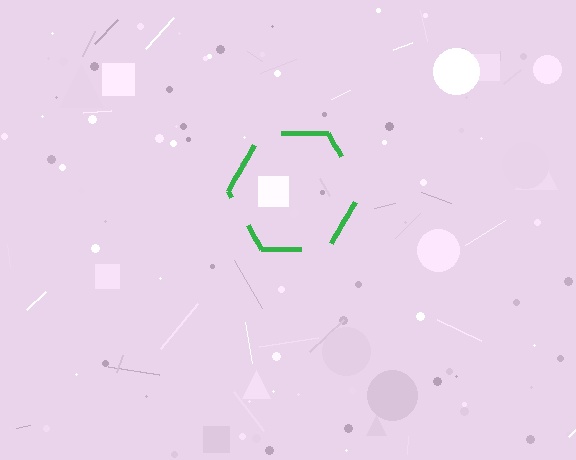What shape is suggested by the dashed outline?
The dashed outline suggests a hexagon.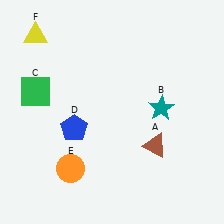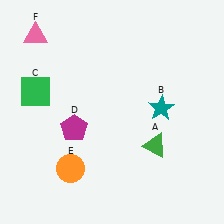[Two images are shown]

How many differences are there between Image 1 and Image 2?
There are 3 differences between the two images.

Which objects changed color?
A changed from brown to green. D changed from blue to magenta. F changed from yellow to pink.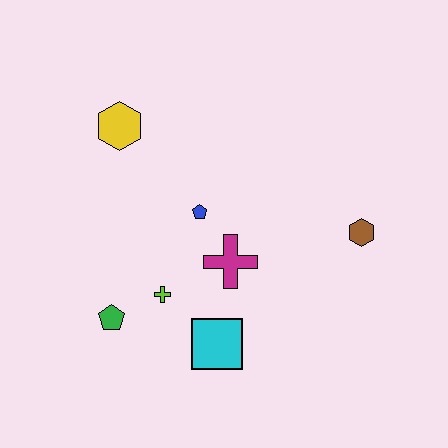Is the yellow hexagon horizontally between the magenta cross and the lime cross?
No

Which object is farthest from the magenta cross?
The yellow hexagon is farthest from the magenta cross.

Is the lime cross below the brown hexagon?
Yes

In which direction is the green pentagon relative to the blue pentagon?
The green pentagon is below the blue pentagon.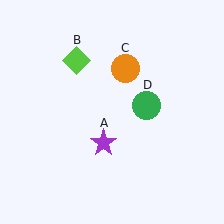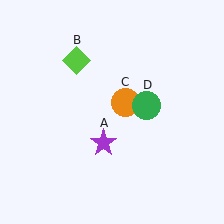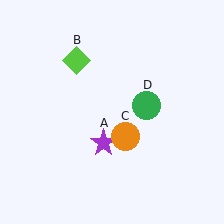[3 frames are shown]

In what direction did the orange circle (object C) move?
The orange circle (object C) moved down.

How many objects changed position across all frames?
1 object changed position: orange circle (object C).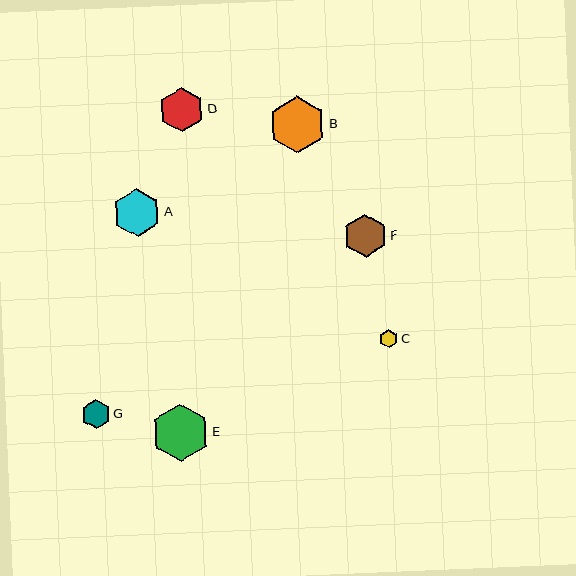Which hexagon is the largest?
Hexagon E is the largest with a size of approximately 57 pixels.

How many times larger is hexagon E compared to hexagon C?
Hexagon E is approximately 3.2 times the size of hexagon C.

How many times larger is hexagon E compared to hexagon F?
Hexagon E is approximately 1.3 times the size of hexagon F.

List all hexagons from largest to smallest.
From largest to smallest: E, B, A, D, F, G, C.